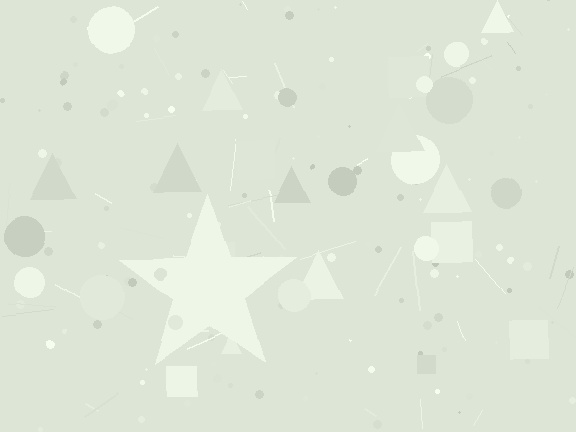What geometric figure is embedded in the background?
A star is embedded in the background.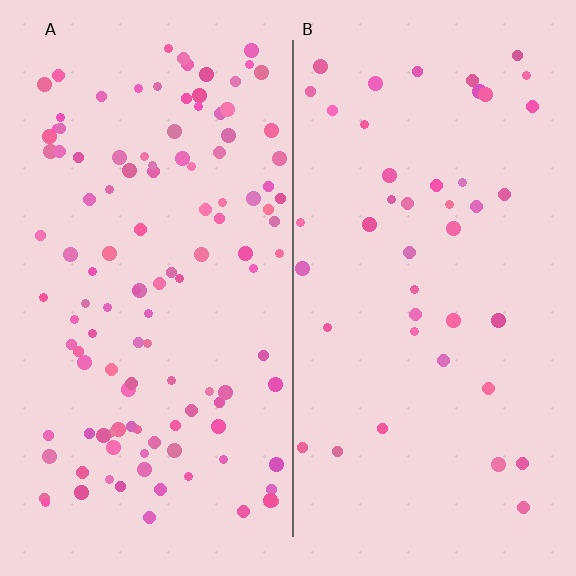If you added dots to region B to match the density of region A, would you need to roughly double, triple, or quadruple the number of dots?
Approximately triple.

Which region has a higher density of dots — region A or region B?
A (the left).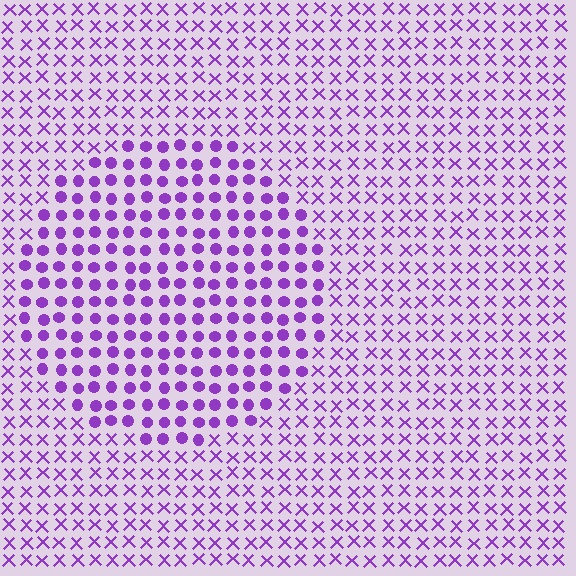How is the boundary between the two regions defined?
The boundary is defined by a change in element shape: circles inside vs. X marks outside. All elements share the same color and spacing.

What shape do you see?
I see a circle.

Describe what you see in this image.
The image is filled with small purple elements arranged in a uniform grid. A circle-shaped region contains circles, while the surrounding area contains X marks. The boundary is defined purely by the change in element shape.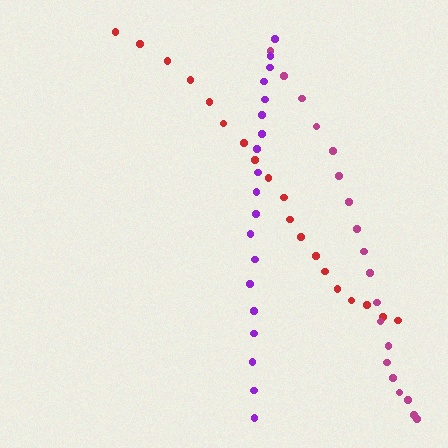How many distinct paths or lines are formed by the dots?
There are 3 distinct paths.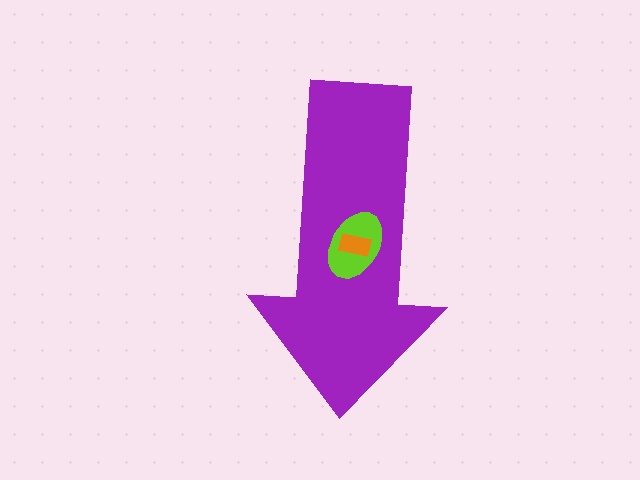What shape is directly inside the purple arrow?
The lime ellipse.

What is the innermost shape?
The orange rectangle.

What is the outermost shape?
The purple arrow.